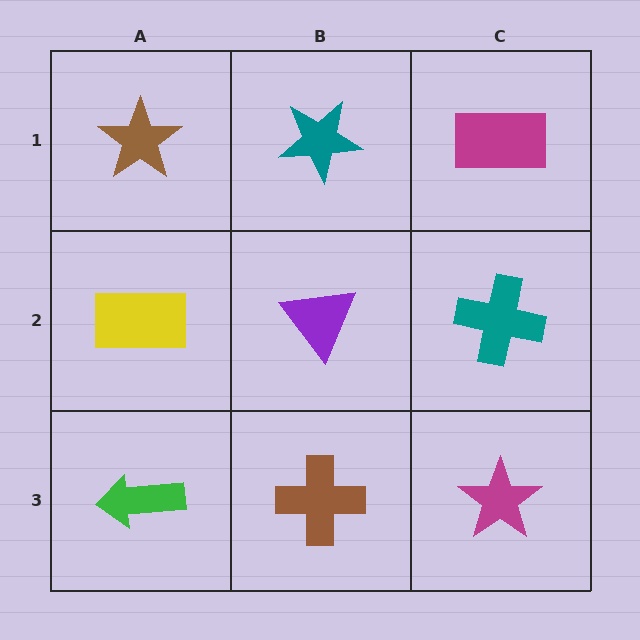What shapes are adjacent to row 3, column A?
A yellow rectangle (row 2, column A), a brown cross (row 3, column B).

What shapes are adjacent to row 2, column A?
A brown star (row 1, column A), a green arrow (row 3, column A), a purple triangle (row 2, column B).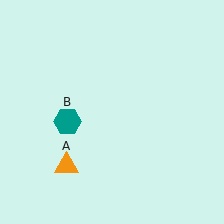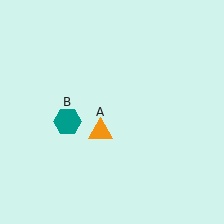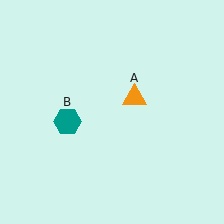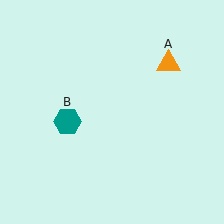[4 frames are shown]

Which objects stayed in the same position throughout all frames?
Teal hexagon (object B) remained stationary.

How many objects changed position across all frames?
1 object changed position: orange triangle (object A).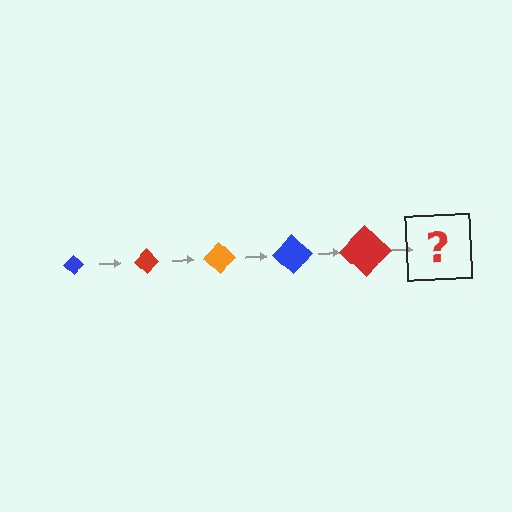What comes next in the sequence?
The next element should be an orange diamond, larger than the previous one.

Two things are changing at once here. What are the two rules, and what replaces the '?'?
The two rules are that the diamond grows larger each step and the color cycles through blue, red, and orange. The '?' should be an orange diamond, larger than the previous one.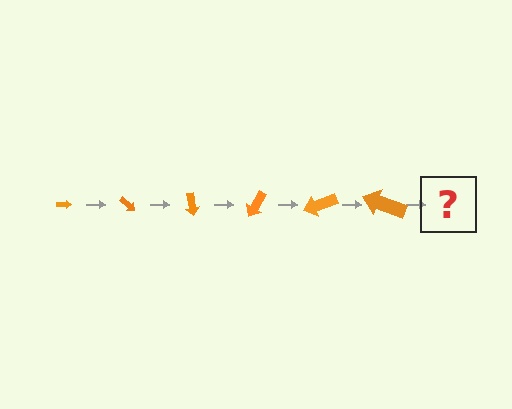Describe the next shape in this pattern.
It should be an arrow, larger than the previous one and rotated 240 degrees from the start.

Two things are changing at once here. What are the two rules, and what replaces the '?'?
The two rules are that the arrow grows larger each step and it rotates 40 degrees each step. The '?' should be an arrow, larger than the previous one and rotated 240 degrees from the start.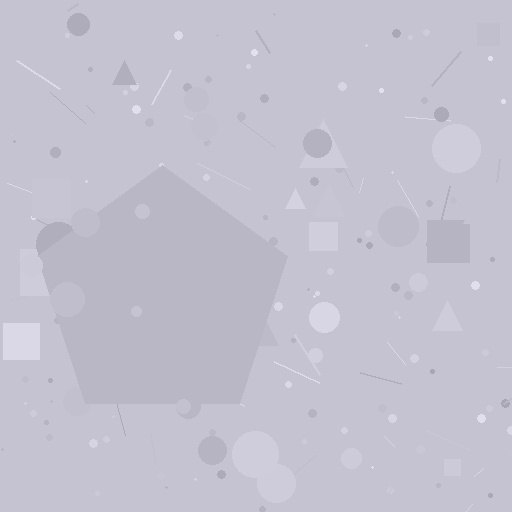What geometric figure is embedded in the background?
A pentagon is embedded in the background.